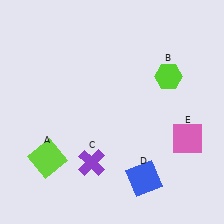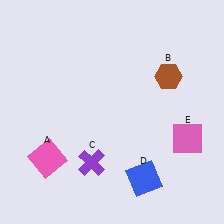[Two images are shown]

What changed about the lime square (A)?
In Image 1, A is lime. In Image 2, it changed to pink.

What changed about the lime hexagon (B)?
In Image 1, B is lime. In Image 2, it changed to brown.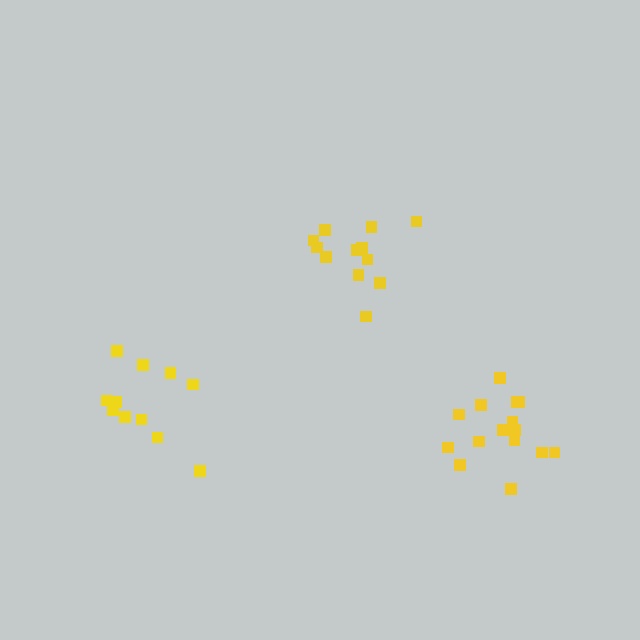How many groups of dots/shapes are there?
There are 3 groups.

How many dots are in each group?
Group 1: 12 dots, Group 2: 15 dots, Group 3: 12 dots (39 total).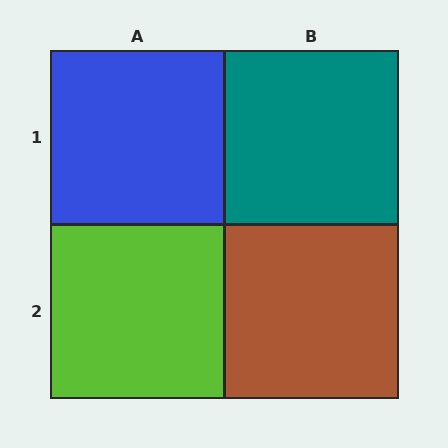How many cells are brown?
1 cell is brown.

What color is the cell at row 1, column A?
Blue.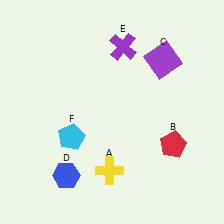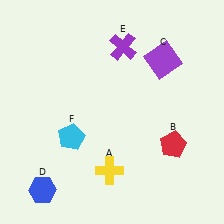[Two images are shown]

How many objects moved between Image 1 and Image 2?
1 object moved between the two images.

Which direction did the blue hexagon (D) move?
The blue hexagon (D) moved left.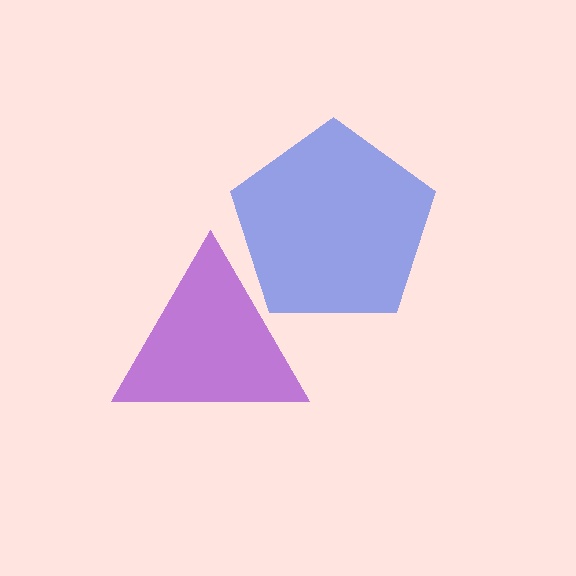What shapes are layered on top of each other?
The layered shapes are: a blue pentagon, a purple triangle.